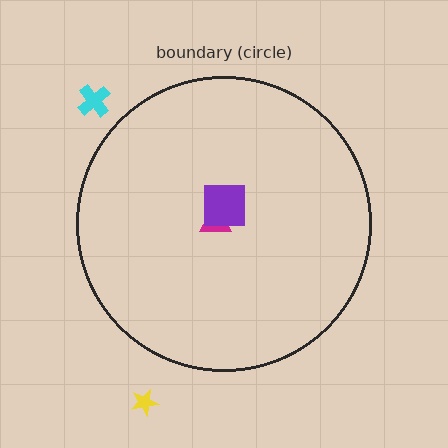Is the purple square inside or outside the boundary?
Inside.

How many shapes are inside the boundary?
2 inside, 2 outside.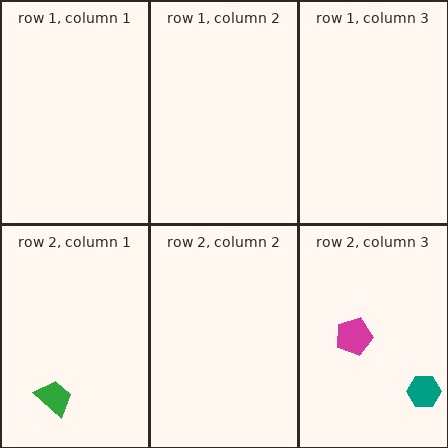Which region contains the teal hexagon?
The row 2, column 3 region.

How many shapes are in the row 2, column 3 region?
2.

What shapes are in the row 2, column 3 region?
The teal hexagon, the magenta pentagon.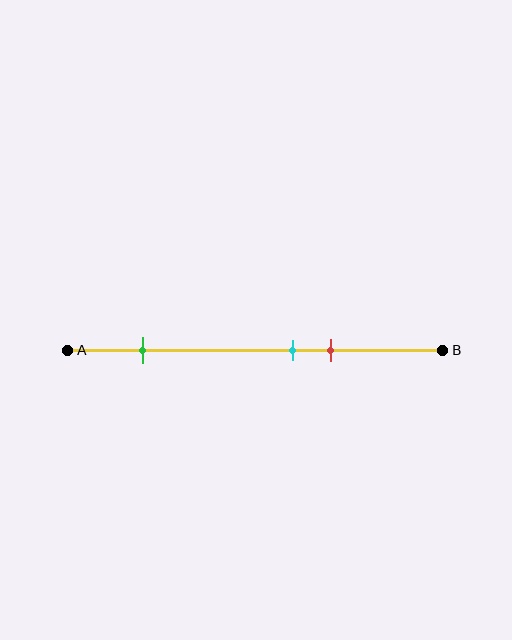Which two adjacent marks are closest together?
The cyan and red marks are the closest adjacent pair.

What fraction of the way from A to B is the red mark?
The red mark is approximately 70% (0.7) of the way from A to B.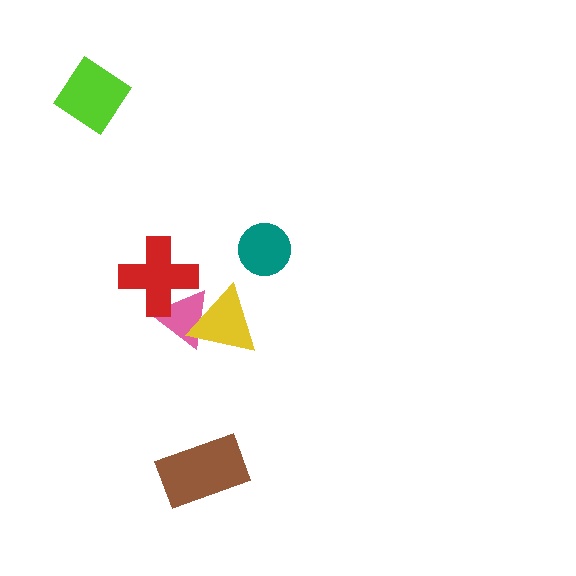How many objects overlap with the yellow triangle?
1 object overlaps with the yellow triangle.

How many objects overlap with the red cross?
1 object overlaps with the red cross.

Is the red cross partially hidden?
No, no other shape covers it.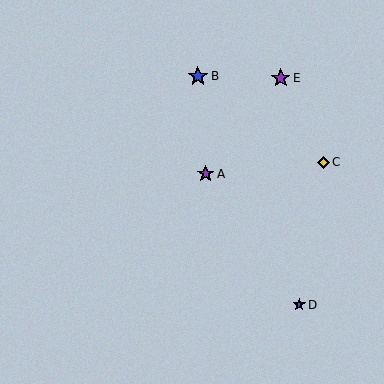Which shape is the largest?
The blue star (labeled B) is the largest.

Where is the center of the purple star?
The center of the purple star is at (281, 78).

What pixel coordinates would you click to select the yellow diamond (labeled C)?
Click at (323, 162) to select the yellow diamond C.